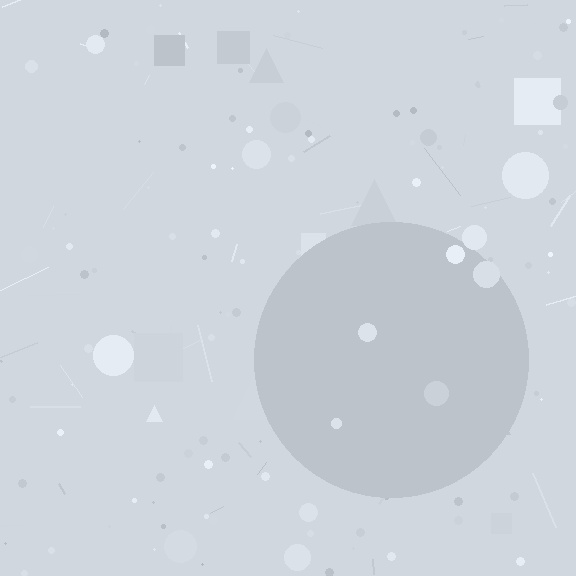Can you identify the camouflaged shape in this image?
The camouflaged shape is a circle.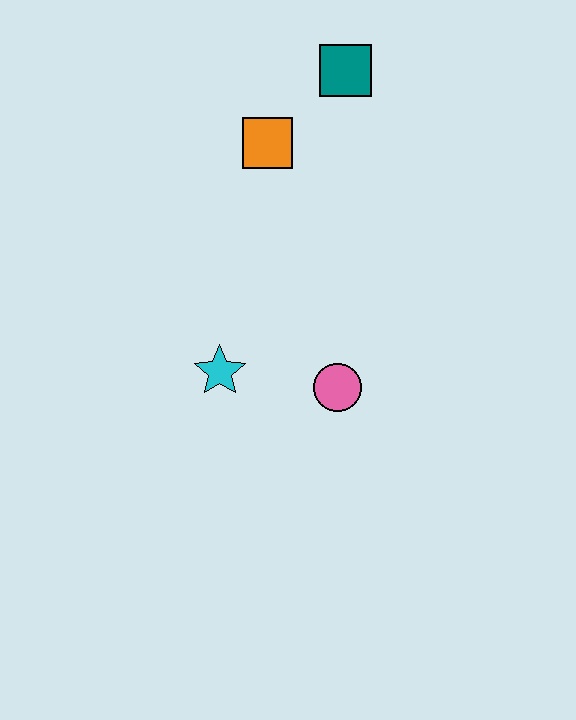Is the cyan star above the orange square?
No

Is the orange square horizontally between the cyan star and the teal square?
Yes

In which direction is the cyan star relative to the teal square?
The cyan star is below the teal square.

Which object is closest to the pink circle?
The cyan star is closest to the pink circle.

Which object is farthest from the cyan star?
The teal square is farthest from the cyan star.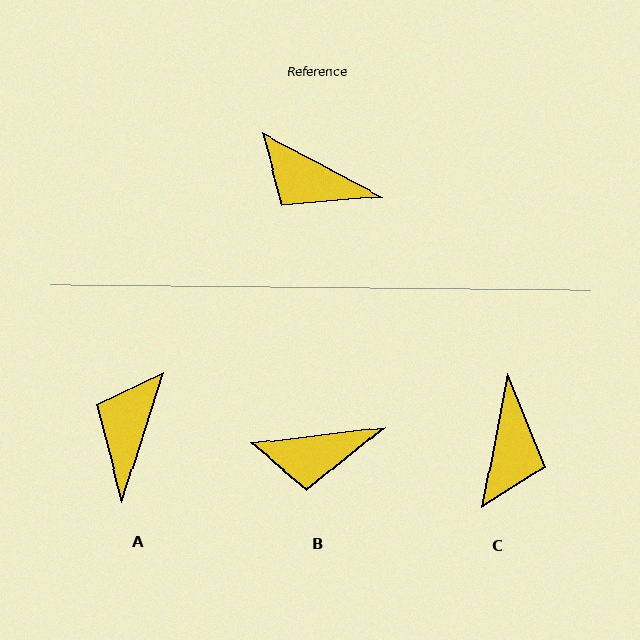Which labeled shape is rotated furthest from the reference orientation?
C, about 107 degrees away.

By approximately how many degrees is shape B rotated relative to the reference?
Approximately 34 degrees counter-clockwise.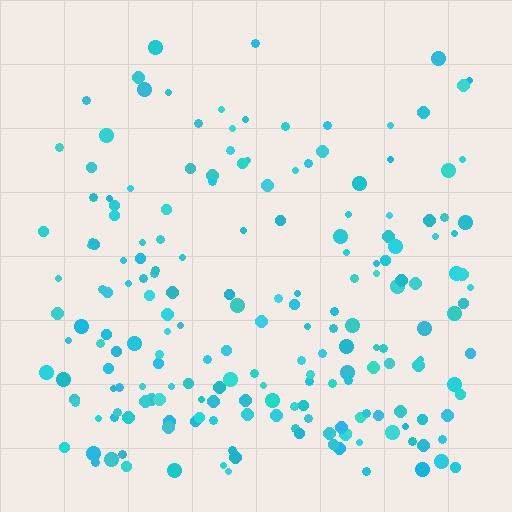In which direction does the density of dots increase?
From top to bottom, with the bottom side densest.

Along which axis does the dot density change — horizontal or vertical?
Vertical.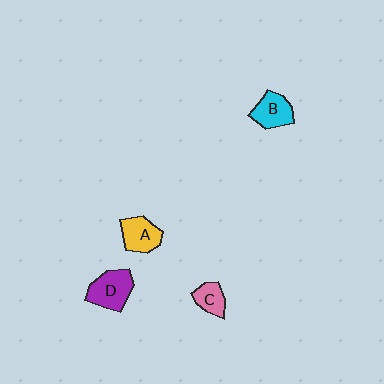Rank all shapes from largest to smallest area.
From largest to smallest: D (purple), B (cyan), A (yellow), C (pink).